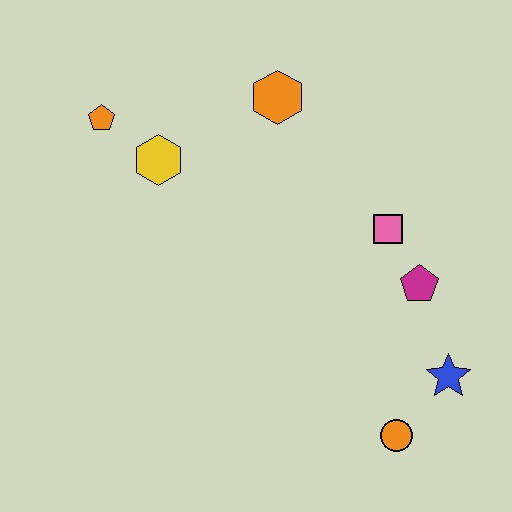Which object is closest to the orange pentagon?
The yellow hexagon is closest to the orange pentagon.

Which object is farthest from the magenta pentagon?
The orange pentagon is farthest from the magenta pentagon.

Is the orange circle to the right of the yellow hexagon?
Yes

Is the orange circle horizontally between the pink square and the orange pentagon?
No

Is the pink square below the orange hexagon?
Yes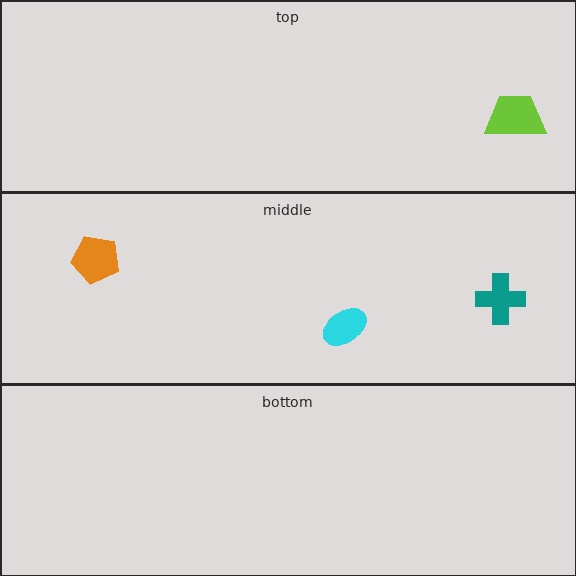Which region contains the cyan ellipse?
The middle region.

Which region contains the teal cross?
The middle region.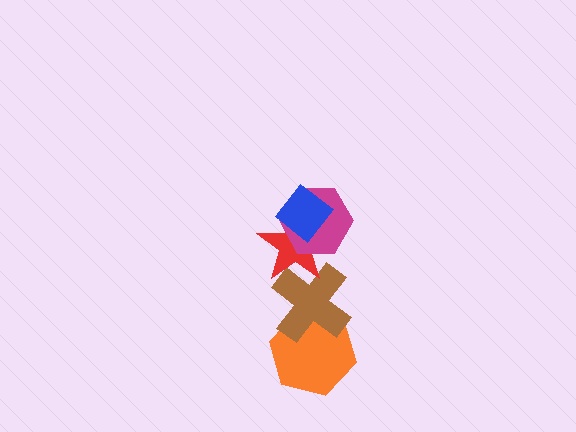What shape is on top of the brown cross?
The red star is on top of the brown cross.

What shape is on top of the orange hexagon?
The brown cross is on top of the orange hexagon.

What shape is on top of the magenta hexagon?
The blue diamond is on top of the magenta hexagon.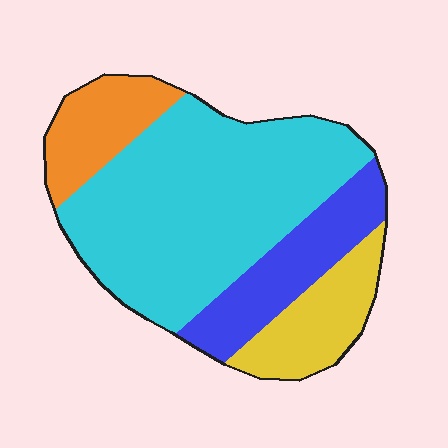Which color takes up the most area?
Cyan, at roughly 55%.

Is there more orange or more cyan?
Cyan.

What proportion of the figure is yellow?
Yellow takes up about one eighth (1/8) of the figure.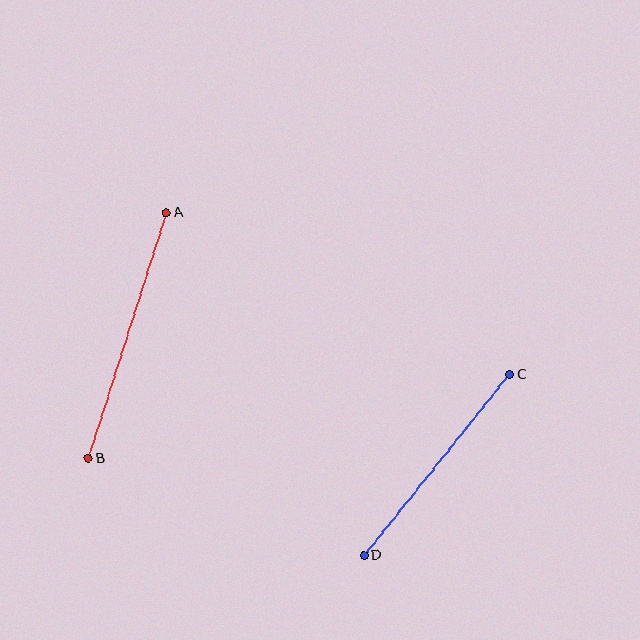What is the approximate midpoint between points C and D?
The midpoint is at approximately (437, 465) pixels.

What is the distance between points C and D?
The distance is approximately 232 pixels.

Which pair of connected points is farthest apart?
Points A and B are farthest apart.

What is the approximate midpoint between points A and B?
The midpoint is at approximately (127, 335) pixels.